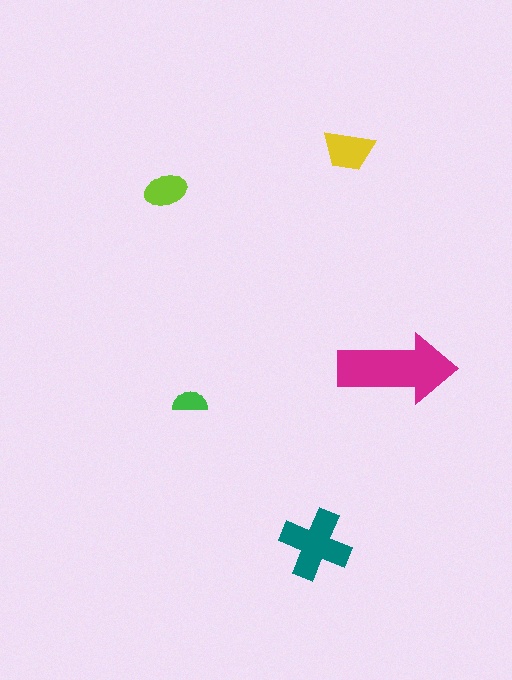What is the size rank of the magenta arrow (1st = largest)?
1st.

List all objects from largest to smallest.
The magenta arrow, the teal cross, the yellow trapezoid, the lime ellipse, the green semicircle.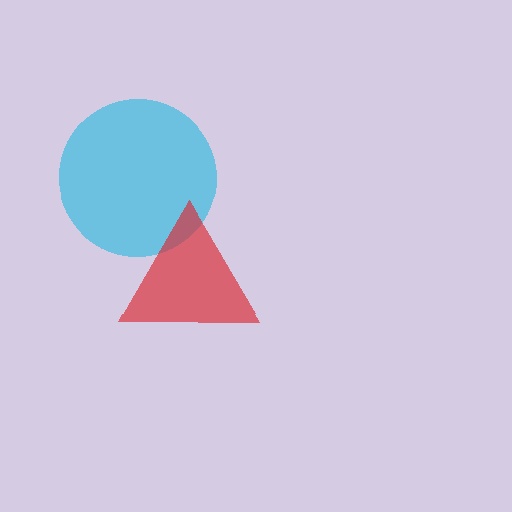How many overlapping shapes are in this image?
There are 2 overlapping shapes in the image.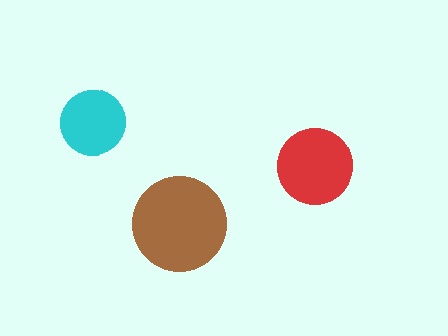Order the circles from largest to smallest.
the brown one, the red one, the cyan one.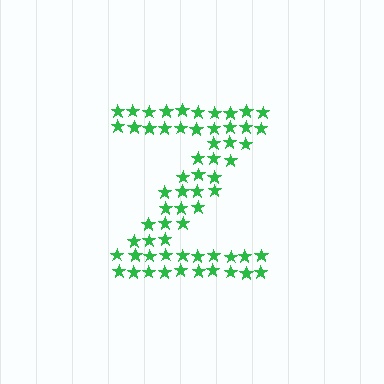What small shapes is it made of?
It is made of small stars.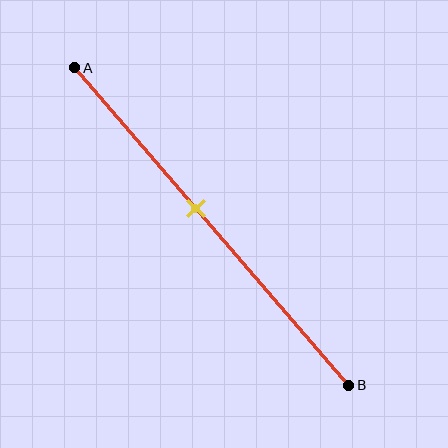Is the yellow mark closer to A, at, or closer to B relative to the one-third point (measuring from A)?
The yellow mark is closer to point B than the one-third point of segment AB.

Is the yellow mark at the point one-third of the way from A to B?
No, the mark is at about 45% from A, not at the 33% one-third point.